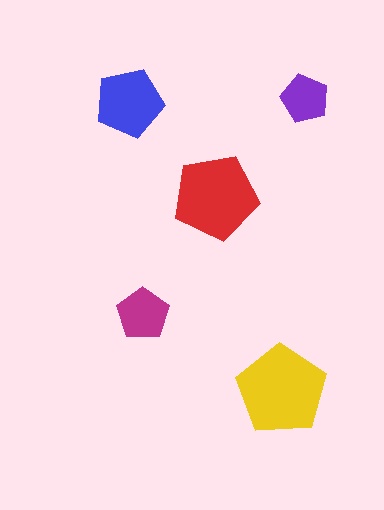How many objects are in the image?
There are 5 objects in the image.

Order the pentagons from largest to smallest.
the yellow one, the red one, the blue one, the magenta one, the purple one.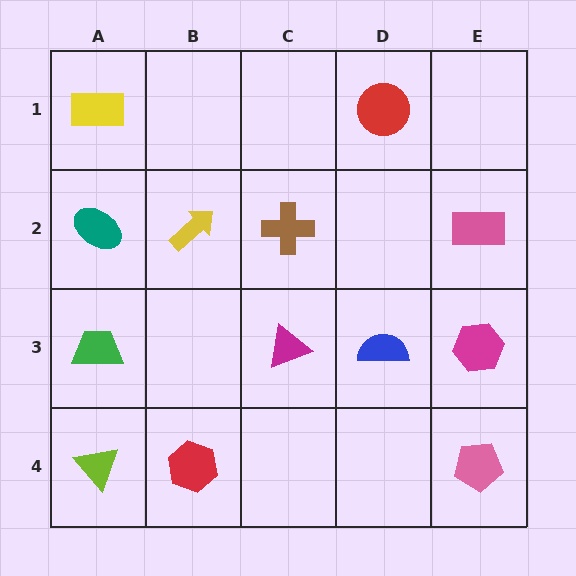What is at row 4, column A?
A lime triangle.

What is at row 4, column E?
A pink pentagon.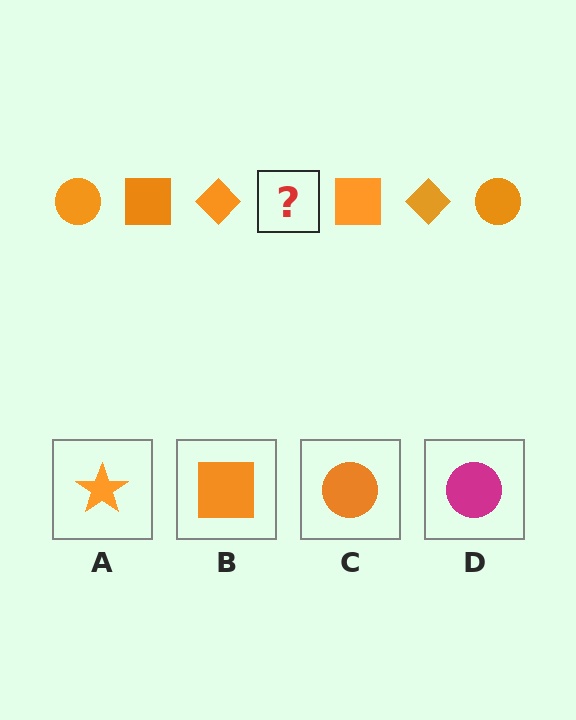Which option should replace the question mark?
Option C.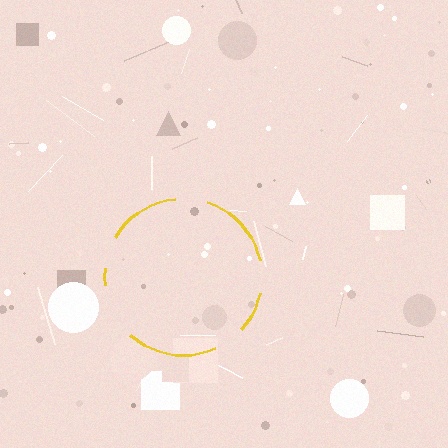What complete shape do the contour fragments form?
The contour fragments form a circle.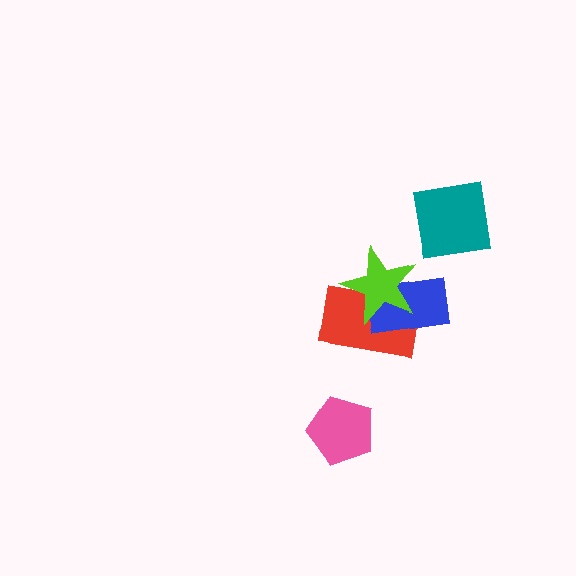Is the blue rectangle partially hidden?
Yes, it is partially covered by another shape.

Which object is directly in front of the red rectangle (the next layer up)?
The blue rectangle is directly in front of the red rectangle.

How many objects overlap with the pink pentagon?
0 objects overlap with the pink pentagon.